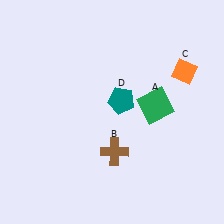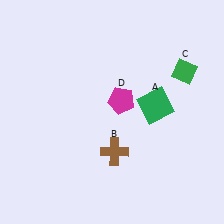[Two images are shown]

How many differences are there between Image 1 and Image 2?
There are 2 differences between the two images.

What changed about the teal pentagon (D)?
In Image 1, D is teal. In Image 2, it changed to magenta.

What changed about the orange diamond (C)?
In Image 1, C is orange. In Image 2, it changed to green.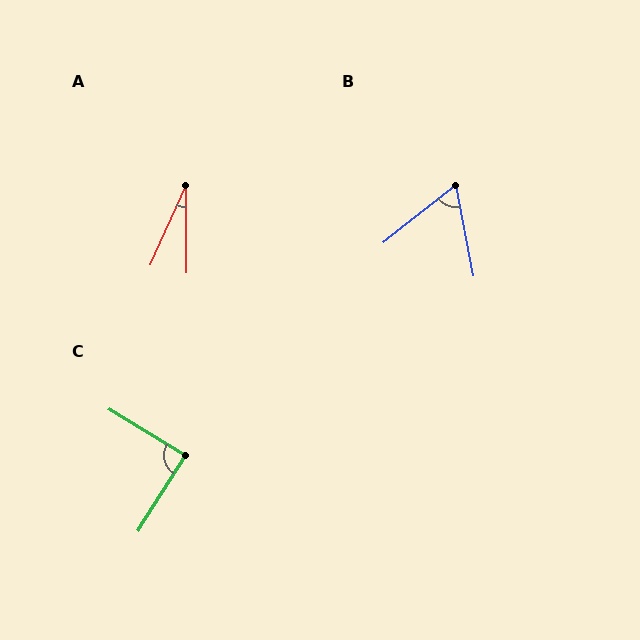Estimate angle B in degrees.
Approximately 63 degrees.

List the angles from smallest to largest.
A (24°), B (63°), C (89°).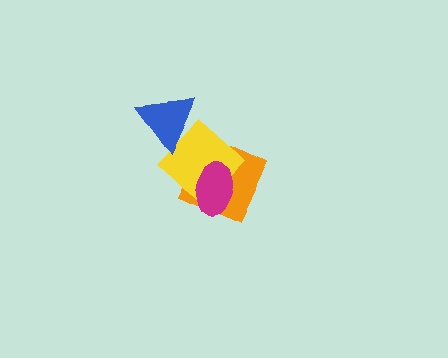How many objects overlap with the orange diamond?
2 objects overlap with the orange diamond.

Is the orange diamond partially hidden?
Yes, it is partially covered by another shape.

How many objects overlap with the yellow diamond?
3 objects overlap with the yellow diamond.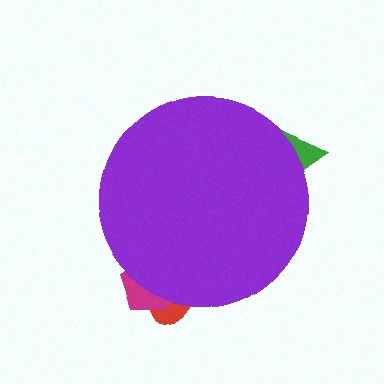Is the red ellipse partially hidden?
Yes, the red ellipse is partially hidden behind the purple circle.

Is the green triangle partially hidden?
Yes, the green triangle is partially hidden behind the purple circle.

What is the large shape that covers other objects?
A purple circle.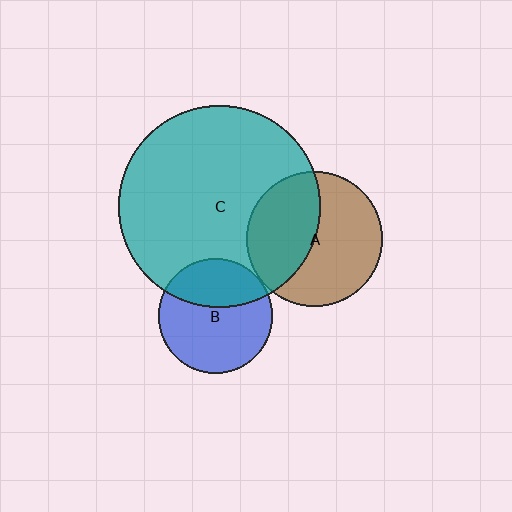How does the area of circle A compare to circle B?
Approximately 1.4 times.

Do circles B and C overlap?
Yes.